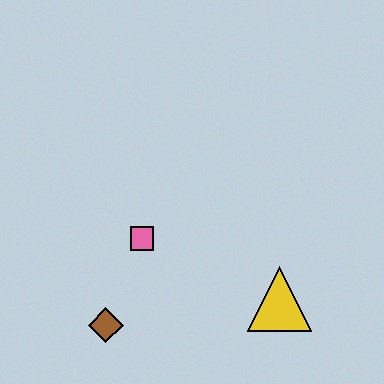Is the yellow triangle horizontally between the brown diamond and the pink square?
No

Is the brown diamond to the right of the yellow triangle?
No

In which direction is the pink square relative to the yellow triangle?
The pink square is to the left of the yellow triangle.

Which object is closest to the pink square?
The brown diamond is closest to the pink square.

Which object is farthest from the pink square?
The yellow triangle is farthest from the pink square.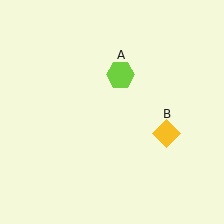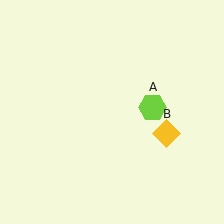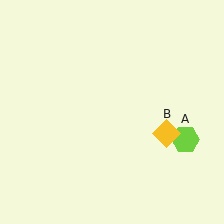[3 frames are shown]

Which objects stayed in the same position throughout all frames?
Yellow diamond (object B) remained stationary.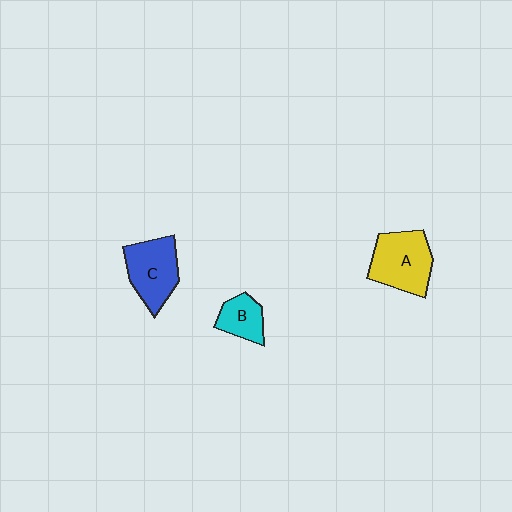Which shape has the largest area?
Shape A (yellow).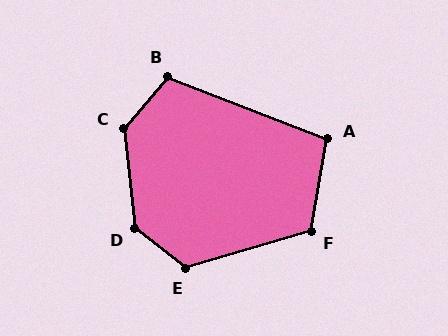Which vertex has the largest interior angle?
D, at approximately 135 degrees.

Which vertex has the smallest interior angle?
A, at approximately 101 degrees.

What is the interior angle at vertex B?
Approximately 109 degrees (obtuse).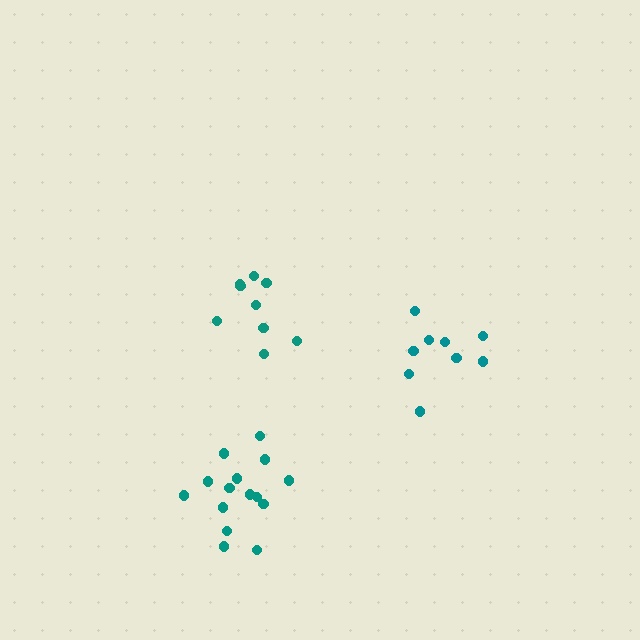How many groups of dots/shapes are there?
There are 3 groups.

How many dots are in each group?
Group 1: 9 dots, Group 2: 9 dots, Group 3: 15 dots (33 total).